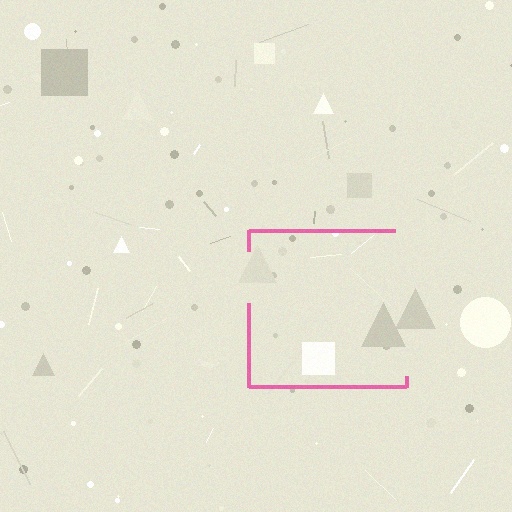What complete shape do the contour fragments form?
The contour fragments form a square.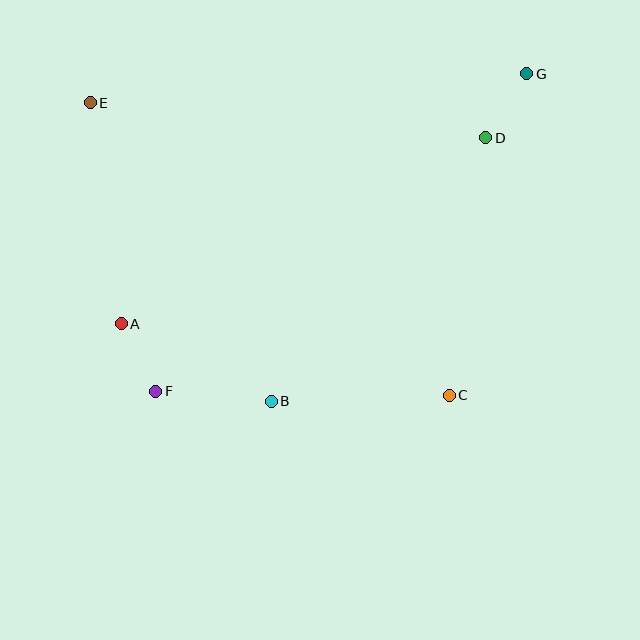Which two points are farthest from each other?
Points F and G are farthest from each other.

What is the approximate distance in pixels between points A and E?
The distance between A and E is approximately 223 pixels.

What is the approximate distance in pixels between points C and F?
The distance between C and F is approximately 294 pixels.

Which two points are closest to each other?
Points A and F are closest to each other.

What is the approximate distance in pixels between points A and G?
The distance between A and G is approximately 476 pixels.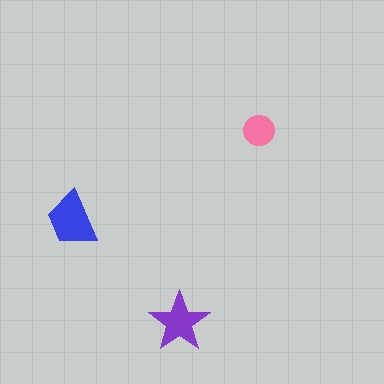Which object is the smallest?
The pink circle.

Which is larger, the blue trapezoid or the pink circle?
The blue trapezoid.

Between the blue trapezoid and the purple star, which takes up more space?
The blue trapezoid.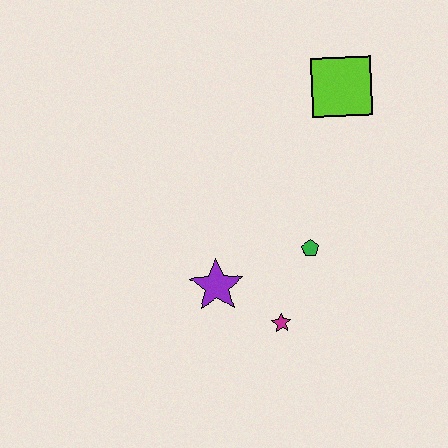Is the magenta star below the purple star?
Yes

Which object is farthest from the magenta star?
The lime square is farthest from the magenta star.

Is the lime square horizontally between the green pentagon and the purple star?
No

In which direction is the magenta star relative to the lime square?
The magenta star is below the lime square.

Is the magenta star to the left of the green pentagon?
Yes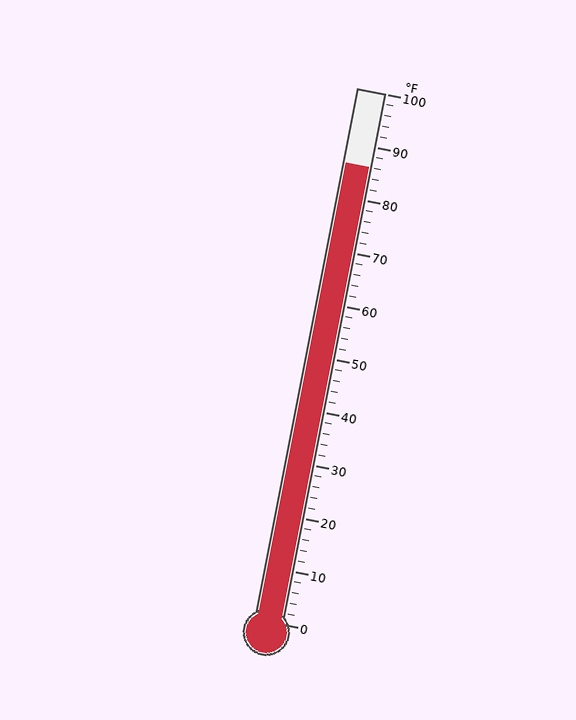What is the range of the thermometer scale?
The thermometer scale ranges from 0°F to 100°F.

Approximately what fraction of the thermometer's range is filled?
The thermometer is filled to approximately 85% of its range.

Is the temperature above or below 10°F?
The temperature is above 10°F.